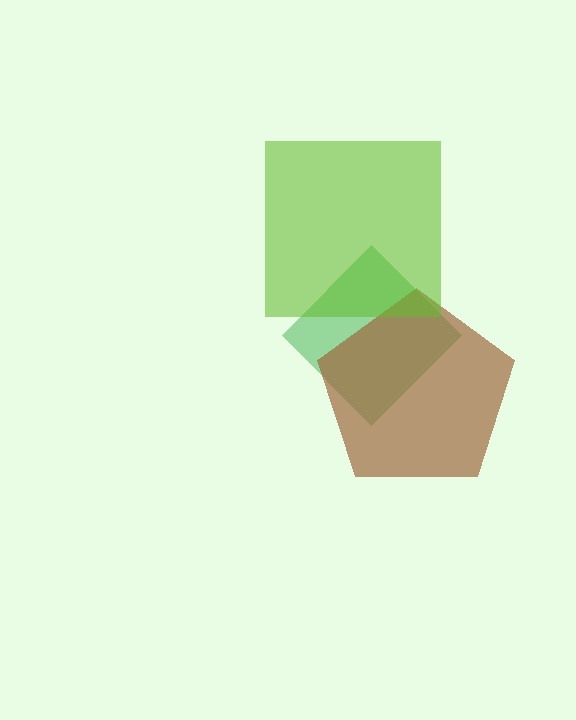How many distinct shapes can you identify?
There are 3 distinct shapes: a green diamond, a brown pentagon, a lime square.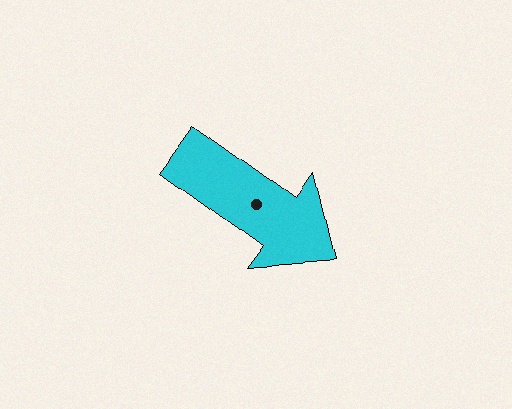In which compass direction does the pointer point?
Southeast.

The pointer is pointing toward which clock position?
Roughly 4 o'clock.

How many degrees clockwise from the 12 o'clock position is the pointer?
Approximately 126 degrees.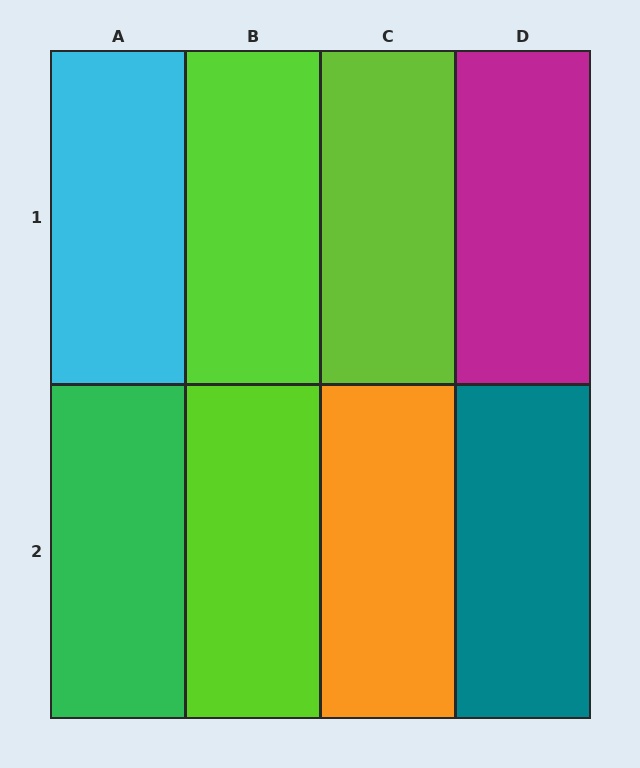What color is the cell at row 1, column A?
Cyan.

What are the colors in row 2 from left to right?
Green, lime, orange, teal.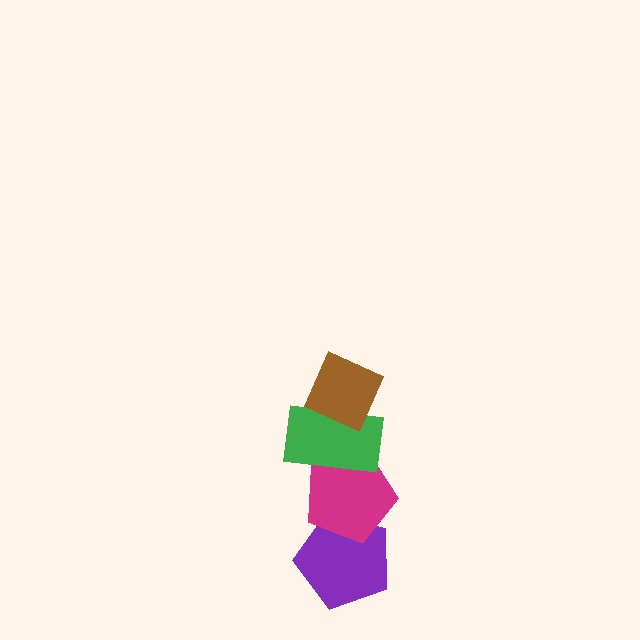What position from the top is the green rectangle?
The green rectangle is 2nd from the top.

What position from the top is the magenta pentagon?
The magenta pentagon is 3rd from the top.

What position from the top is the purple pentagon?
The purple pentagon is 4th from the top.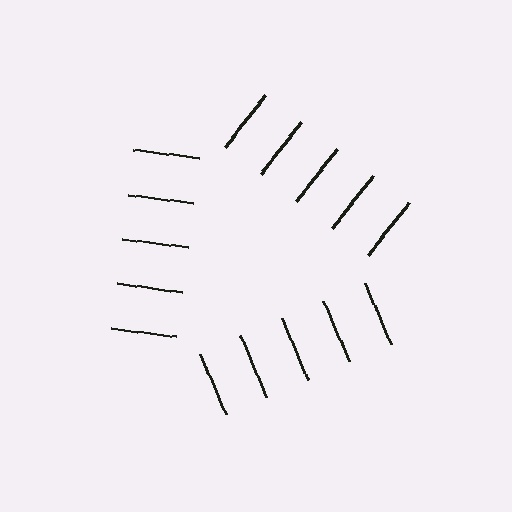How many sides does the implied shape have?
3 sides — the line-ends trace a triangle.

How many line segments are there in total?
15 — 5 along each of the 3 edges.